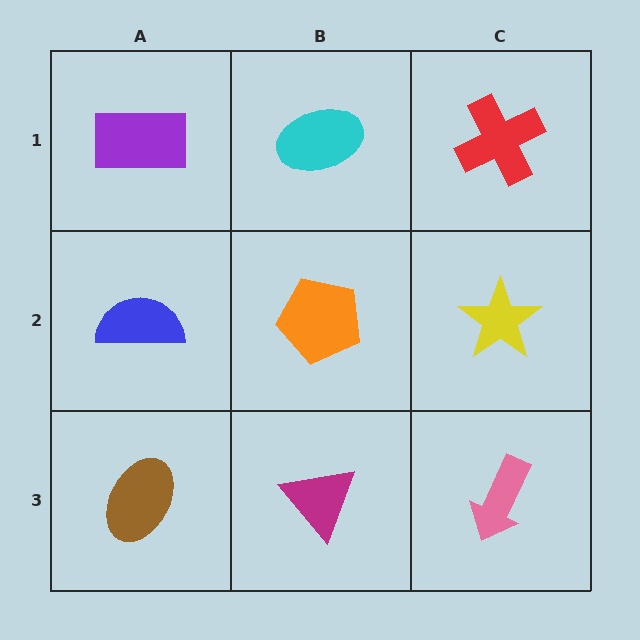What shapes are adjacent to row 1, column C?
A yellow star (row 2, column C), a cyan ellipse (row 1, column B).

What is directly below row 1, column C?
A yellow star.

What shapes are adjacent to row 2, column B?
A cyan ellipse (row 1, column B), a magenta triangle (row 3, column B), a blue semicircle (row 2, column A), a yellow star (row 2, column C).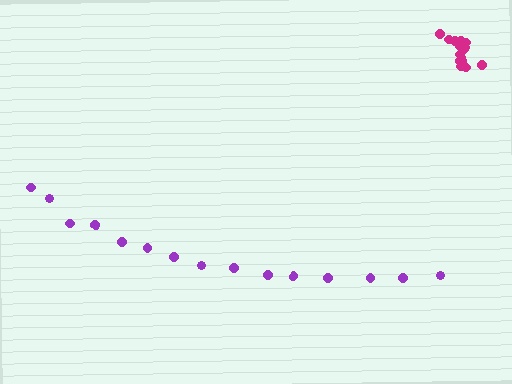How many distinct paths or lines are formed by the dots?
There are 2 distinct paths.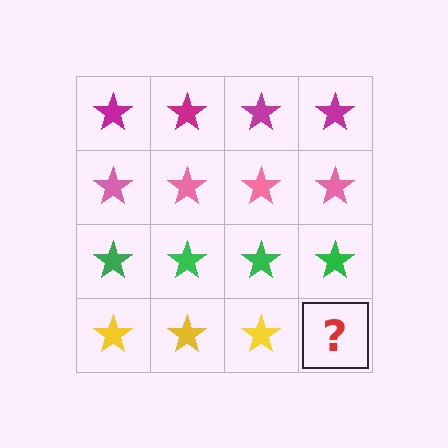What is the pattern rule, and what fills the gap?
The rule is that each row has a consistent color. The gap should be filled with a yellow star.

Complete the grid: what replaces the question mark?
The question mark should be replaced with a yellow star.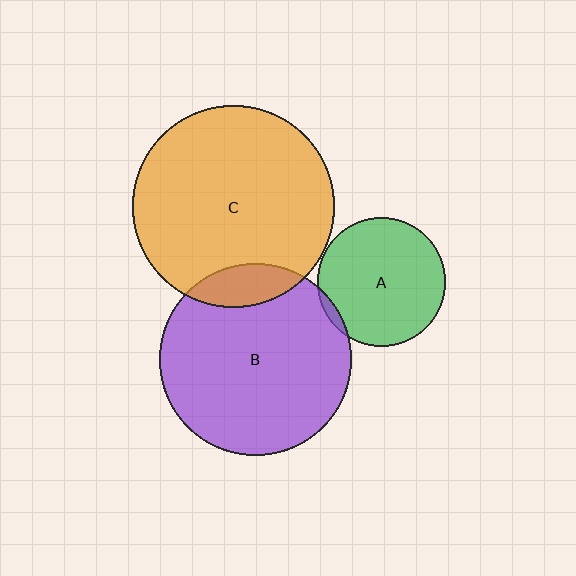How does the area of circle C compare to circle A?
Approximately 2.5 times.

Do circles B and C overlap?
Yes.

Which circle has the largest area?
Circle C (orange).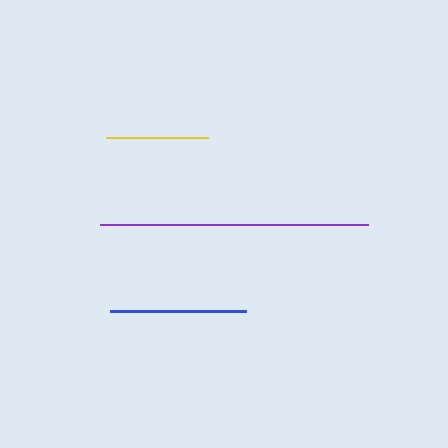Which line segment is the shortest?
The yellow line is the shortest at approximately 103 pixels.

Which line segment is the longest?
The purple line is the longest at approximately 268 pixels.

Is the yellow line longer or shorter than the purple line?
The purple line is longer than the yellow line.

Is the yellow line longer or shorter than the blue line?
The blue line is longer than the yellow line.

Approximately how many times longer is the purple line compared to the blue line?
The purple line is approximately 2.0 times the length of the blue line.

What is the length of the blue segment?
The blue segment is approximately 136 pixels long.